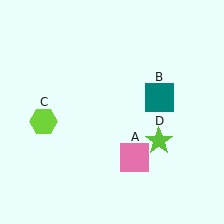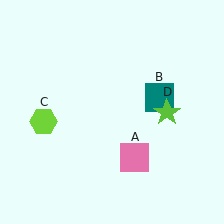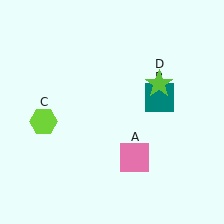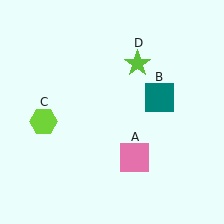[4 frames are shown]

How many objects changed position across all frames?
1 object changed position: lime star (object D).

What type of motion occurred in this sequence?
The lime star (object D) rotated counterclockwise around the center of the scene.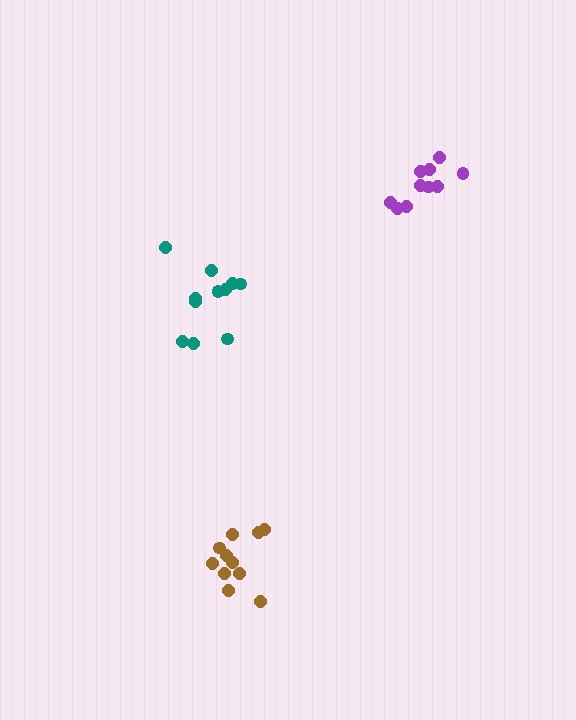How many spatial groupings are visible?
There are 3 spatial groupings.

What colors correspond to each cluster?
The clusters are colored: brown, teal, purple.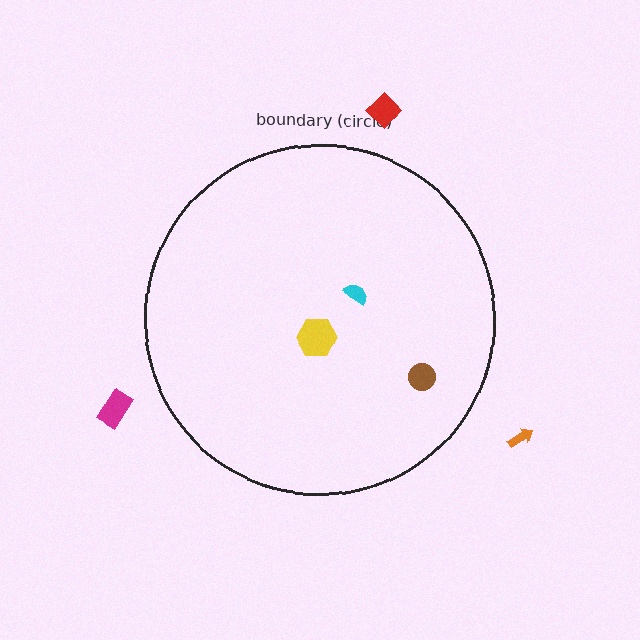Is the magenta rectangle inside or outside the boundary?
Outside.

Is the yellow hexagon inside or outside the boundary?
Inside.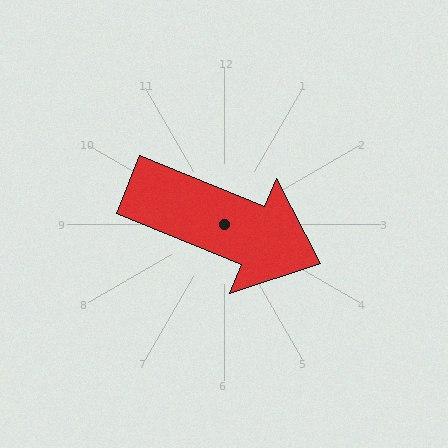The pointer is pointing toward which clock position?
Roughly 4 o'clock.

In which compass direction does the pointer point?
East.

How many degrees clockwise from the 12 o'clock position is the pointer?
Approximately 112 degrees.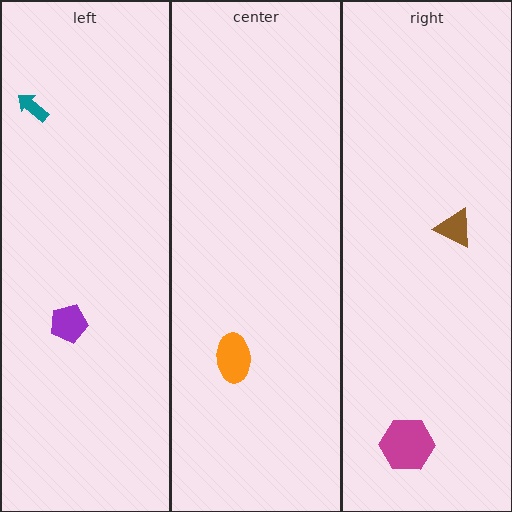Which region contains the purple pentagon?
The left region.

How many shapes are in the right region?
2.